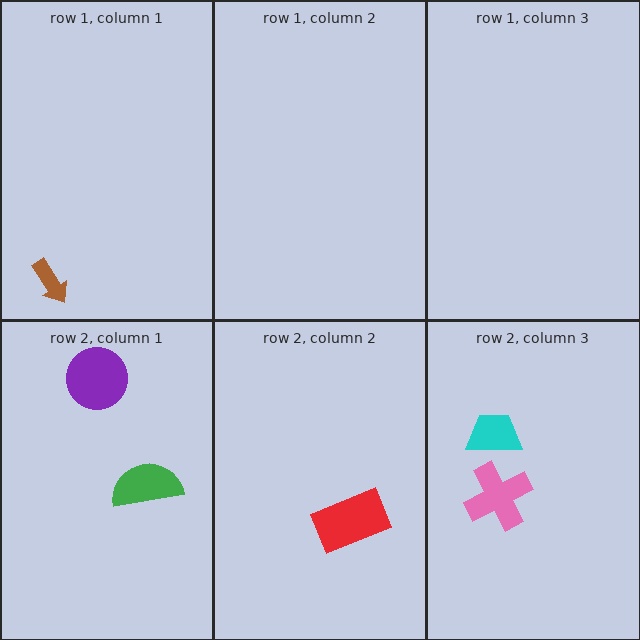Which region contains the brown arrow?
The row 1, column 1 region.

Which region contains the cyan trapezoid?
The row 2, column 3 region.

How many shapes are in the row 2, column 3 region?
2.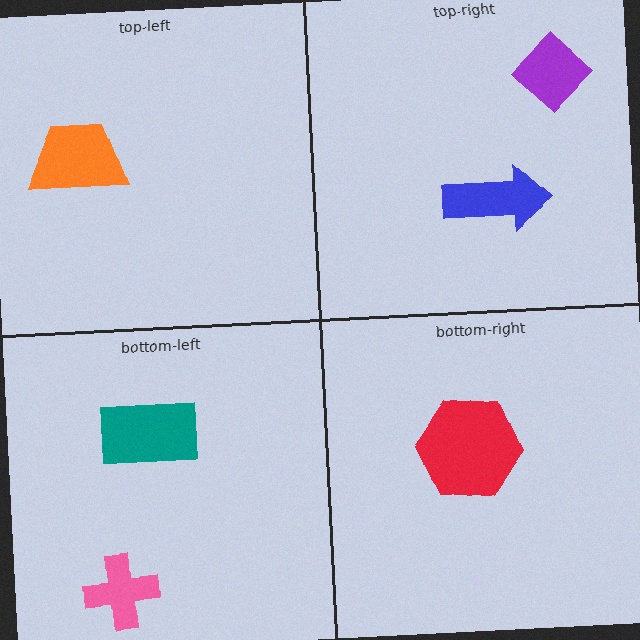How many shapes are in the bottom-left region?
2.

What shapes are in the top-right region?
The purple diamond, the blue arrow.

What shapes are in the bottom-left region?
The teal rectangle, the pink cross.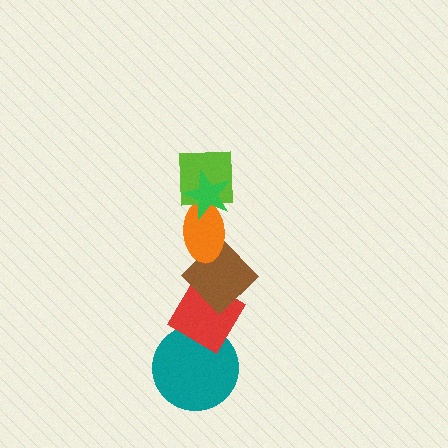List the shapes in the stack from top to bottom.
From top to bottom: the green star, the lime square, the orange ellipse, the brown diamond, the red diamond, the teal circle.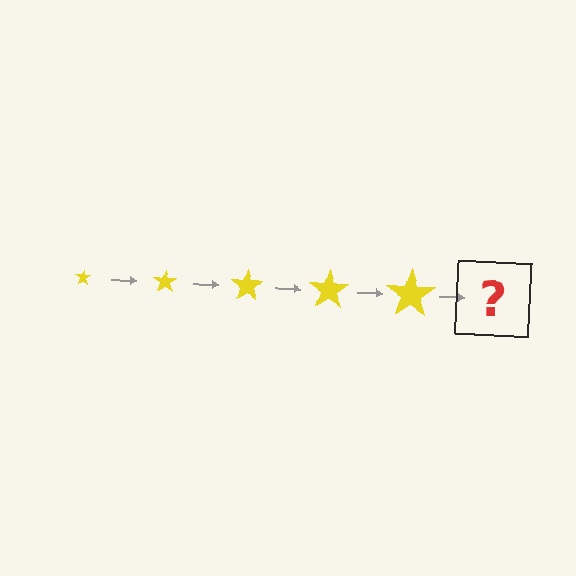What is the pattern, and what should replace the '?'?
The pattern is that the star gets progressively larger each step. The '?' should be a yellow star, larger than the previous one.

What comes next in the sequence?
The next element should be a yellow star, larger than the previous one.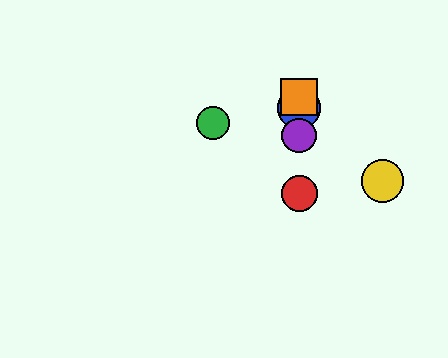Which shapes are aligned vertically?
The red circle, the blue circle, the purple circle, the orange square are aligned vertically.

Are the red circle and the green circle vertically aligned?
No, the red circle is at x≈299 and the green circle is at x≈213.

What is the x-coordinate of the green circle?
The green circle is at x≈213.